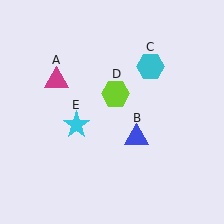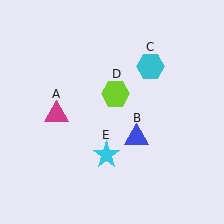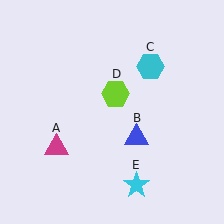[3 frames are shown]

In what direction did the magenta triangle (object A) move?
The magenta triangle (object A) moved down.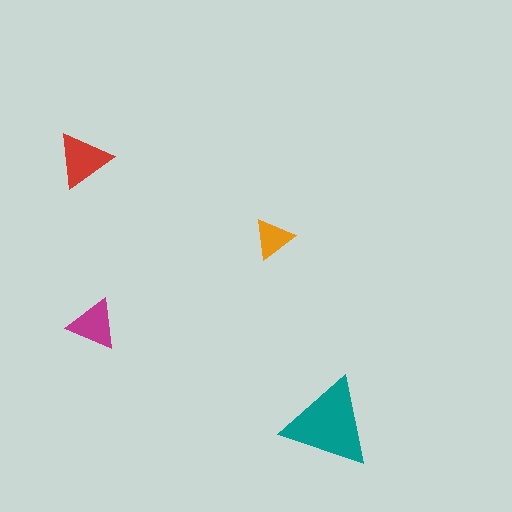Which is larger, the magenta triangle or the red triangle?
The red one.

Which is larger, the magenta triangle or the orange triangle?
The magenta one.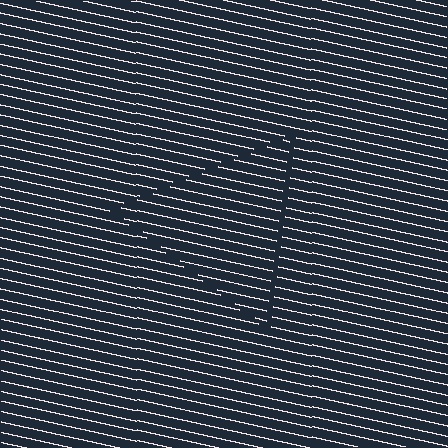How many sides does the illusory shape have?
3 sides — the line-ends trace a triangle.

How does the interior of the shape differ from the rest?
The interior of the shape contains the same grating, shifted by half a period — the contour is defined by the phase discontinuity where line-ends from the inner and outer gratings abut.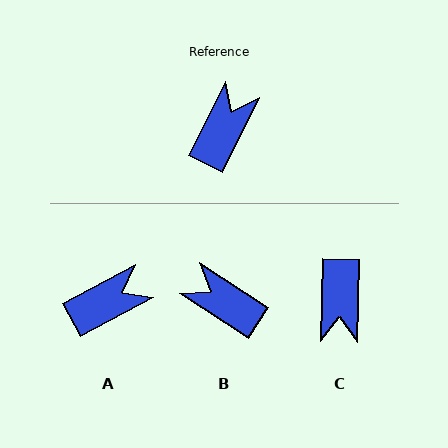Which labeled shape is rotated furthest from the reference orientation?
C, about 155 degrees away.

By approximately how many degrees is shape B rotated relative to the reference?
Approximately 84 degrees counter-clockwise.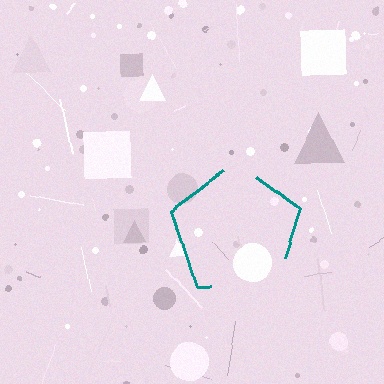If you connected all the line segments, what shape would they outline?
They would outline a pentagon.